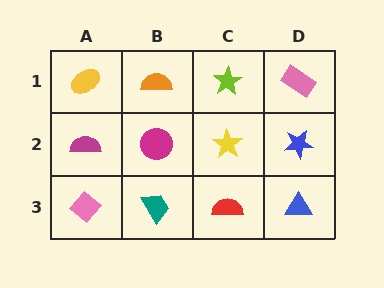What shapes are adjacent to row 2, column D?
A pink rectangle (row 1, column D), a blue triangle (row 3, column D), a yellow star (row 2, column C).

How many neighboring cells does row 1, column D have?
2.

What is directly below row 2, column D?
A blue triangle.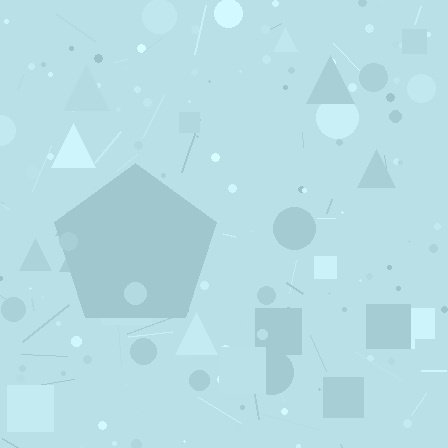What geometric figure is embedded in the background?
A pentagon is embedded in the background.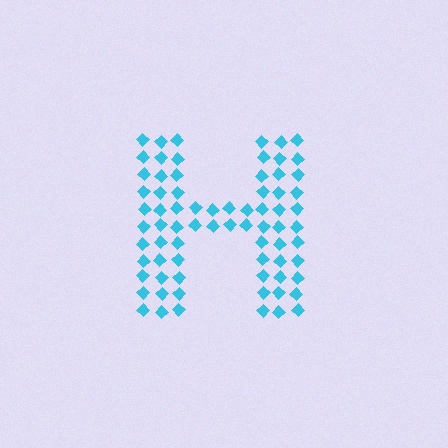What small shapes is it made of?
It is made of small diamonds.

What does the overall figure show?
The overall figure shows the letter H.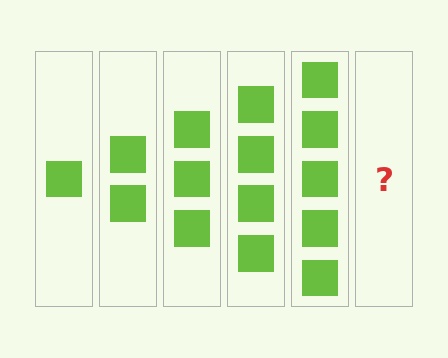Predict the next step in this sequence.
The next step is 6 squares.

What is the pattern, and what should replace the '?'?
The pattern is that each step adds one more square. The '?' should be 6 squares.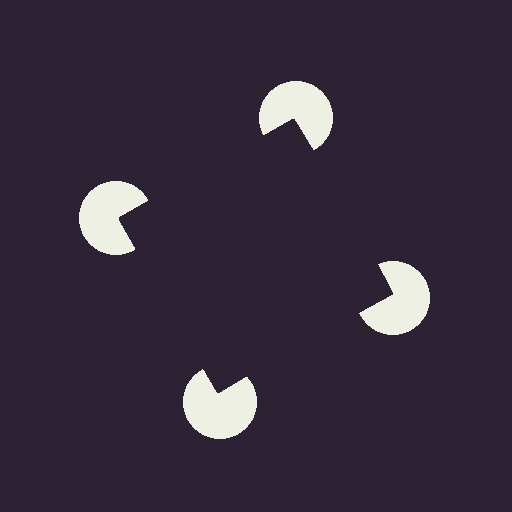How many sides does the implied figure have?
4 sides.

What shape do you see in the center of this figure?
An illusory square — its edges are inferred from the aligned wedge cuts in the pac-man discs, not physically drawn.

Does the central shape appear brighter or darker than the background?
It typically appears slightly darker than the background, even though no actual brightness change is drawn.